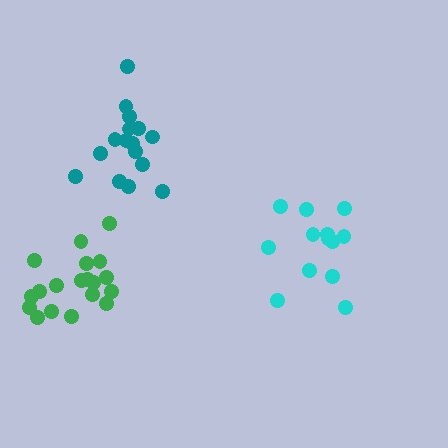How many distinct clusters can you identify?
There are 3 distinct clusters.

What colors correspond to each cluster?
The clusters are colored: teal, green, cyan.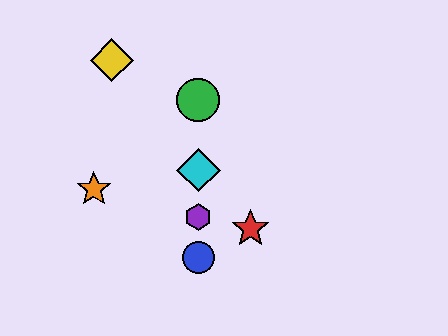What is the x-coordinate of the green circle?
The green circle is at x≈198.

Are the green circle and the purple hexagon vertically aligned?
Yes, both are at x≈198.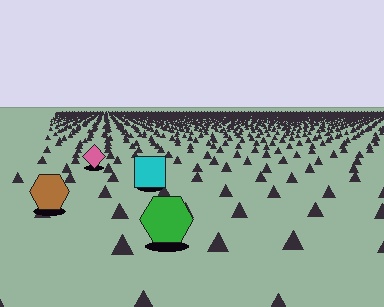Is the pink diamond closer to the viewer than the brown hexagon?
No. The brown hexagon is closer — you can tell from the texture gradient: the ground texture is coarser near it.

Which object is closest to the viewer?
The green hexagon is closest. The texture marks near it are larger and more spread out.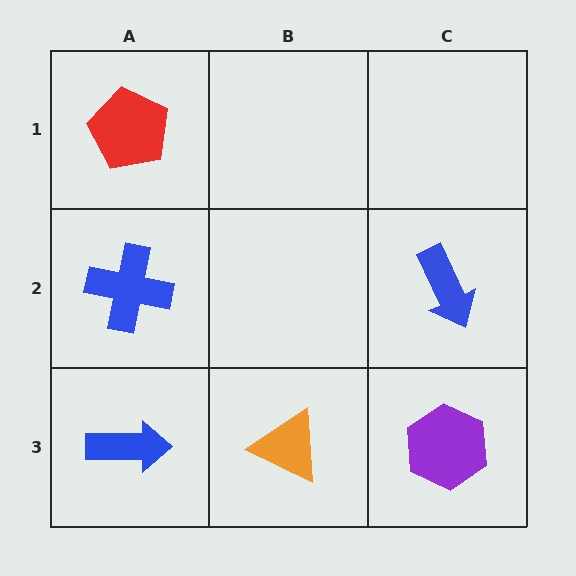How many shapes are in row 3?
3 shapes.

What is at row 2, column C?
A blue arrow.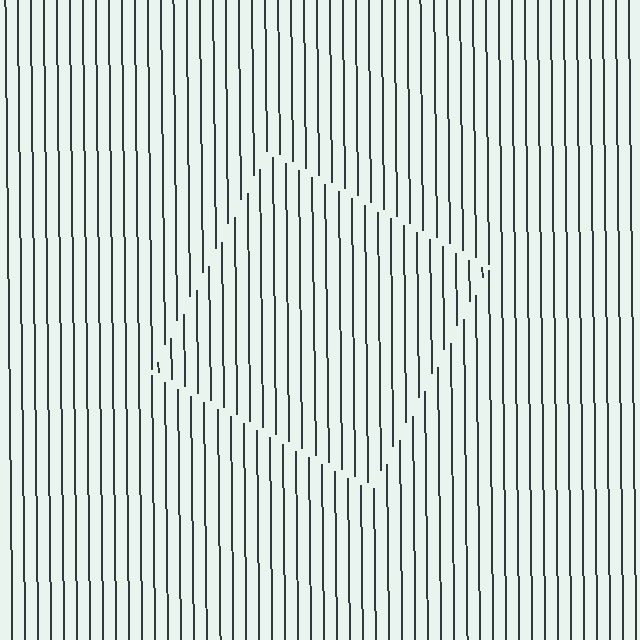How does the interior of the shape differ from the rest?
The interior of the shape contains the same grating, shifted by half a period — the contour is defined by the phase discontinuity where line-ends from the inner and outer gratings abut.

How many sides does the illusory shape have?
4 sides — the line-ends trace a square.